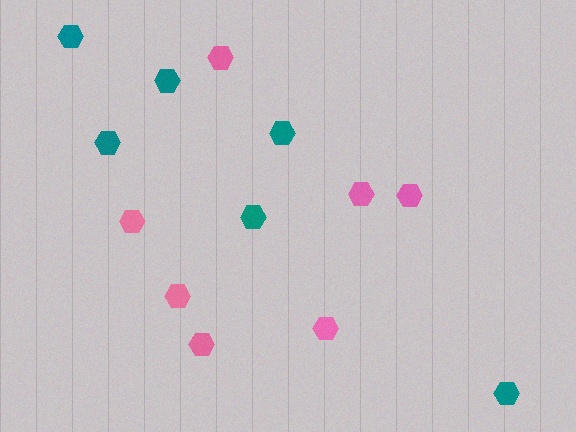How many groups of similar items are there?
There are 2 groups: one group of teal hexagons (6) and one group of pink hexagons (7).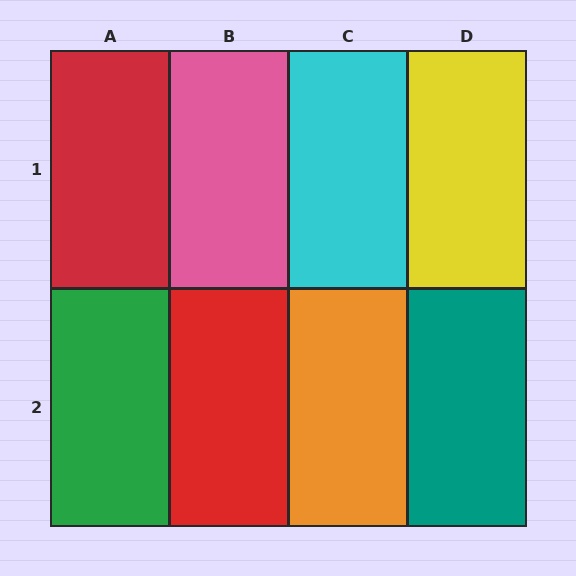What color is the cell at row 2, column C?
Orange.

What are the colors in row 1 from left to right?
Red, pink, cyan, yellow.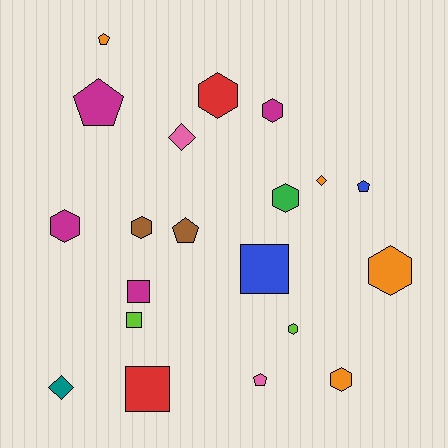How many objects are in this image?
There are 20 objects.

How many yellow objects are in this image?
There are no yellow objects.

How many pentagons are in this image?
There are 5 pentagons.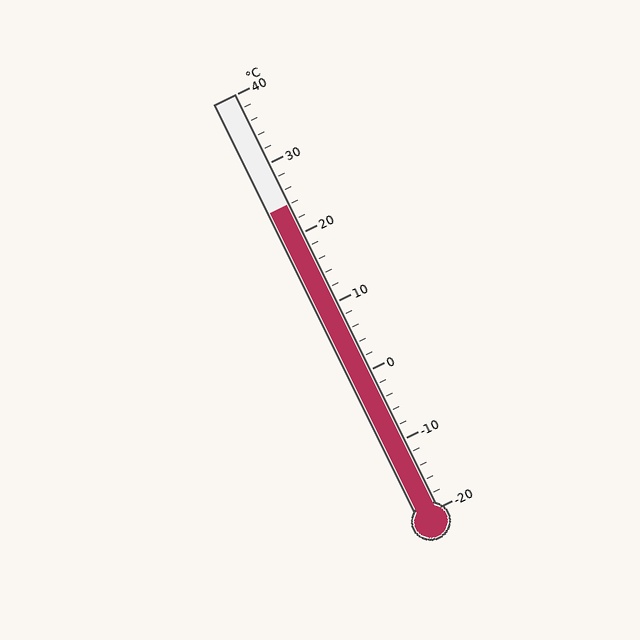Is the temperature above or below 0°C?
The temperature is above 0°C.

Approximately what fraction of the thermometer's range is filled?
The thermometer is filled to approximately 75% of its range.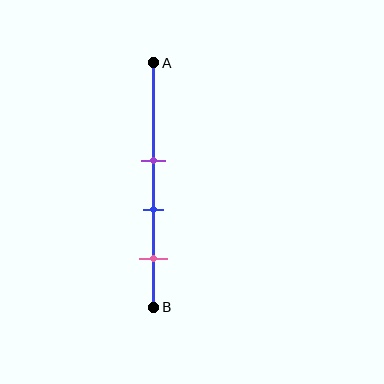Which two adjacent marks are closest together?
The purple and blue marks are the closest adjacent pair.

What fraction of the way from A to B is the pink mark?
The pink mark is approximately 80% (0.8) of the way from A to B.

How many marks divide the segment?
There are 3 marks dividing the segment.